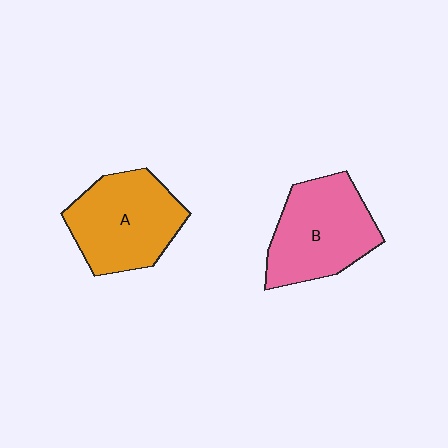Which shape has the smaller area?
Shape B (pink).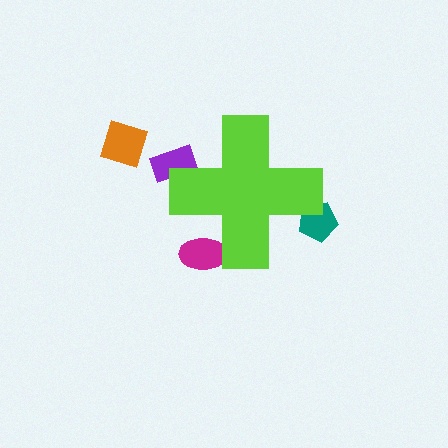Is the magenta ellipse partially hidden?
Yes, the magenta ellipse is partially hidden behind the lime cross.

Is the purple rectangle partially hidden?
Yes, the purple rectangle is partially hidden behind the lime cross.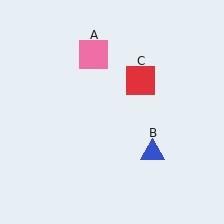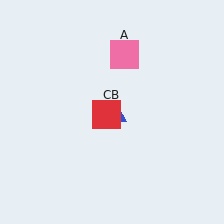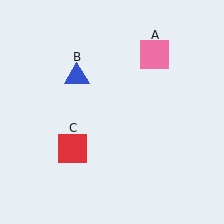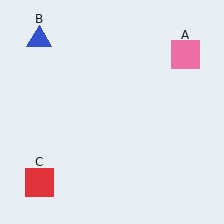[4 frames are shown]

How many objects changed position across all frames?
3 objects changed position: pink square (object A), blue triangle (object B), red square (object C).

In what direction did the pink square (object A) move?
The pink square (object A) moved right.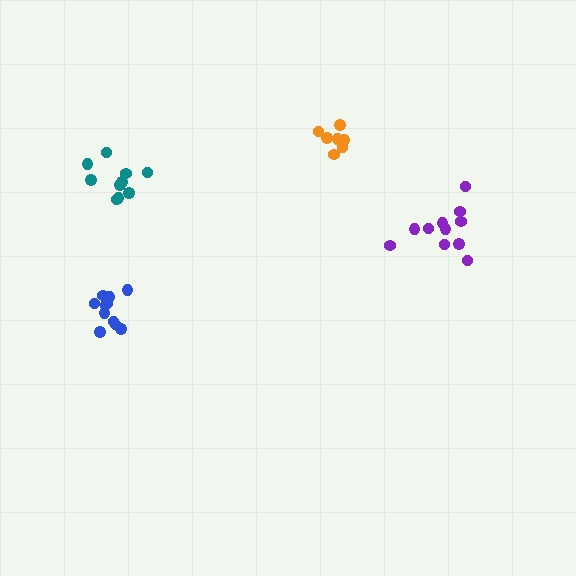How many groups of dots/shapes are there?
There are 4 groups.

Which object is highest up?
The orange cluster is topmost.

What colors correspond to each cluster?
The clusters are colored: orange, blue, teal, purple.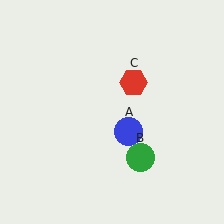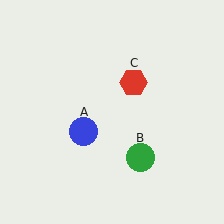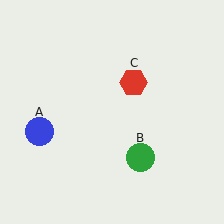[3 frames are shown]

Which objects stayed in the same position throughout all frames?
Green circle (object B) and red hexagon (object C) remained stationary.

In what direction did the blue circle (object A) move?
The blue circle (object A) moved left.